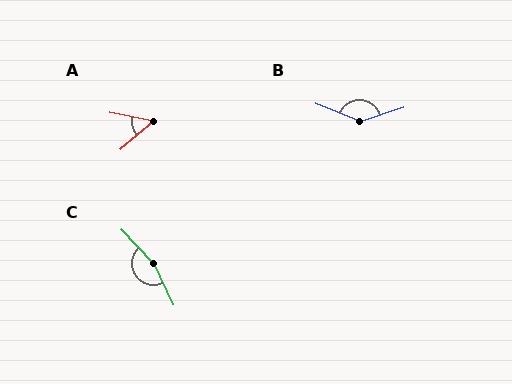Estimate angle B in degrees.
Approximately 140 degrees.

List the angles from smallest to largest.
A (51°), B (140°), C (162°).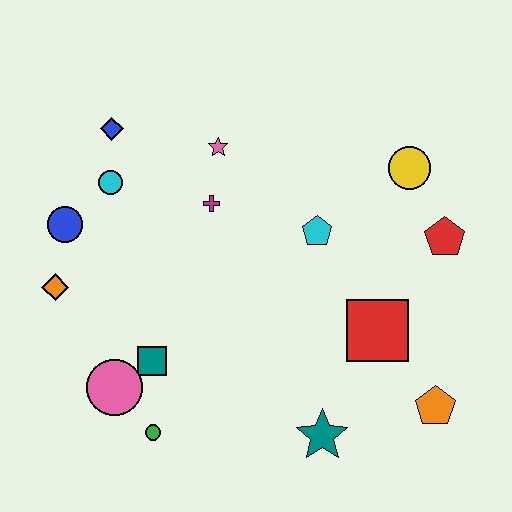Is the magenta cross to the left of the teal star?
Yes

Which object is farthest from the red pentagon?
The orange diamond is farthest from the red pentagon.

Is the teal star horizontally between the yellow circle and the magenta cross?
Yes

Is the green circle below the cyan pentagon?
Yes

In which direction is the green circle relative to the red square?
The green circle is to the left of the red square.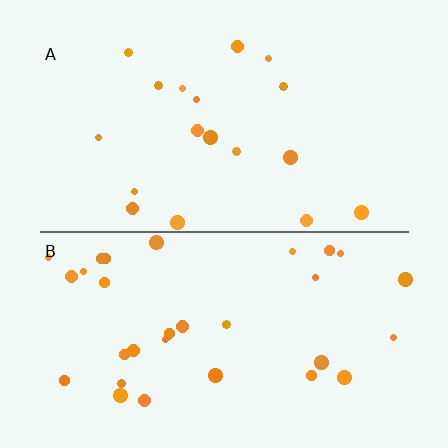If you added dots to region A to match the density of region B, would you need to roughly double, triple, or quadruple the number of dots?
Approximately double.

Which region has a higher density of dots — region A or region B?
B (the bottom).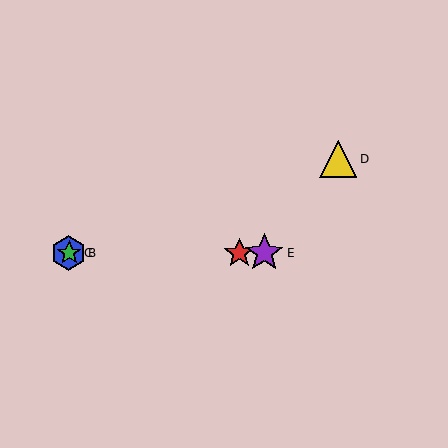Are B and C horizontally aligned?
Yes, both are at y≈253.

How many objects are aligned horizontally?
4 objects (A, B, C, E) are aligned horizontally.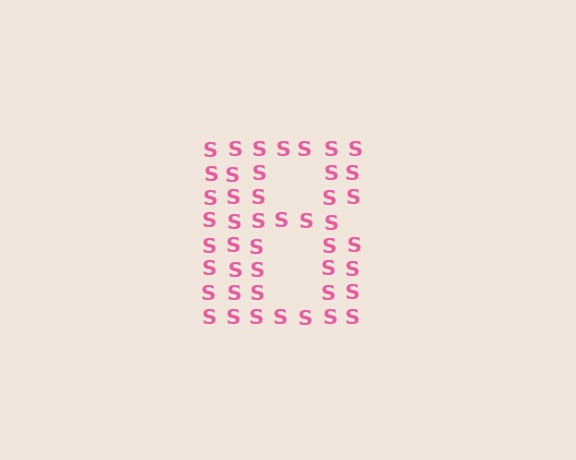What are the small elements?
The small elements are letter S's.